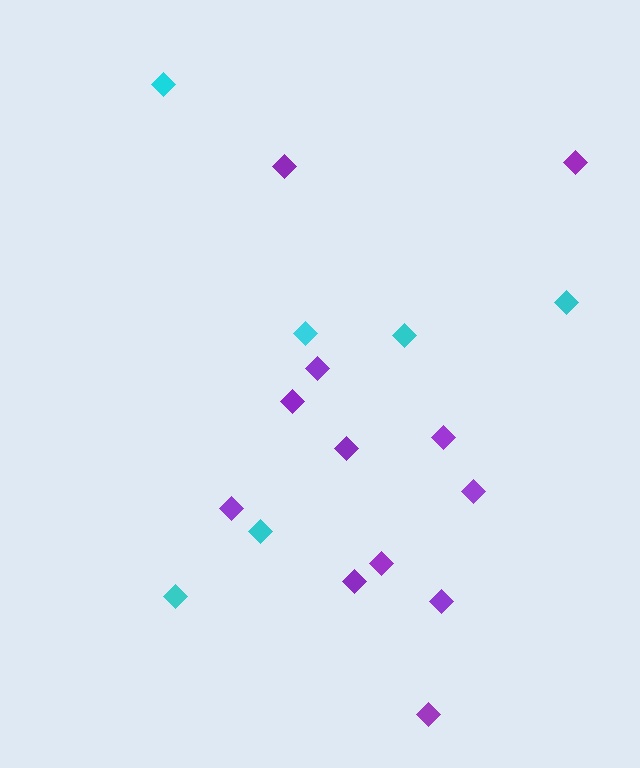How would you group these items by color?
There are 2 groups: one group of purple diamonds (12) and one group of cyan diamonds (6).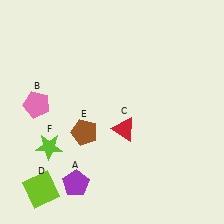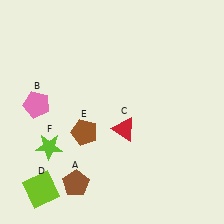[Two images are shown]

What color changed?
The pentagon (A) changed from purple in Image 1 to brown in Image 2.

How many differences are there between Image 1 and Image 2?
There is 1 difference between the two images.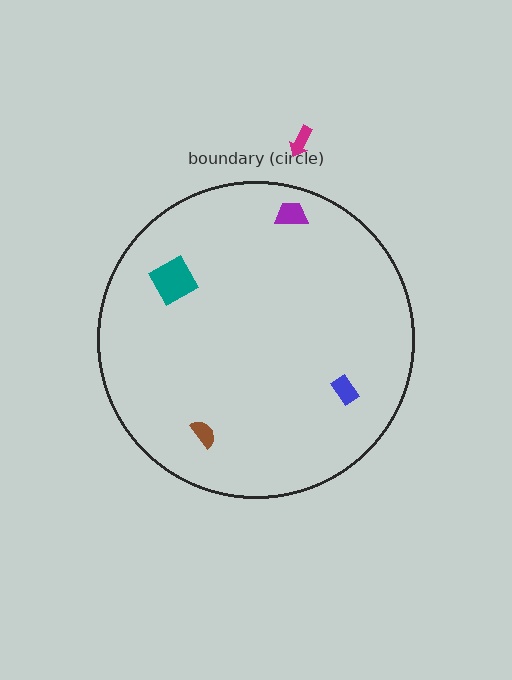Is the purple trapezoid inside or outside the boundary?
Inside.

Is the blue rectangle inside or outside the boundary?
Inside.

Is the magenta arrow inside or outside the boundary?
Outside.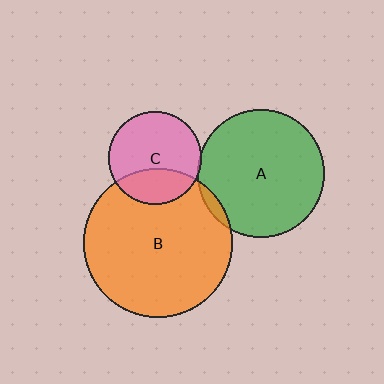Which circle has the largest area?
Circle B (orange).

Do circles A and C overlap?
Yes.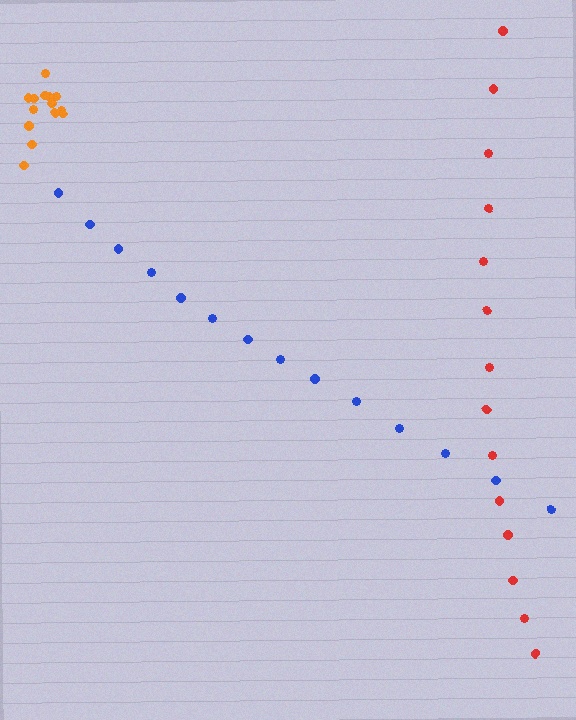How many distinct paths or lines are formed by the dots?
There are 3 distinct paths.